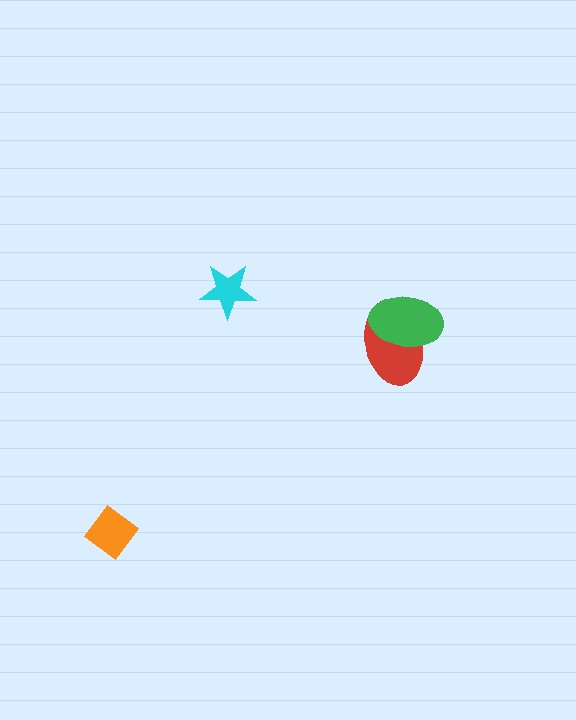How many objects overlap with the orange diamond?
0 objects overlap with the orange diamond.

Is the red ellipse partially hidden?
Yes, it is partially covered by another shape.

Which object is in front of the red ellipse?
The green ellipse is in front of the red ellipse.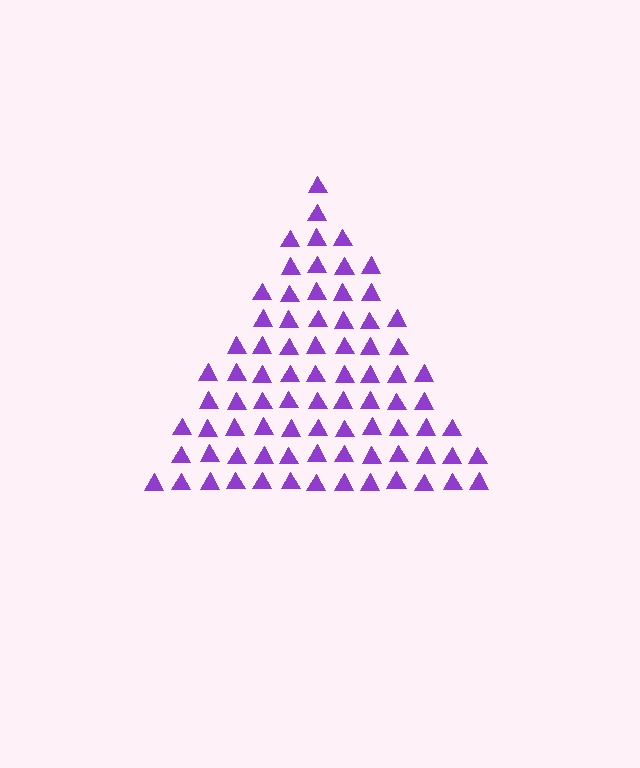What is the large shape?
The large shape is a triangle.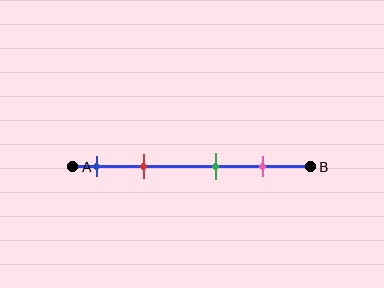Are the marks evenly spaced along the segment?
No, the marks are not evenly spaced.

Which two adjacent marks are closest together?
The blue and red marks are the closest adjacent pair.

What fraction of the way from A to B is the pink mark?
The pink mark is approximately 80% (0.8) of the way from A to B.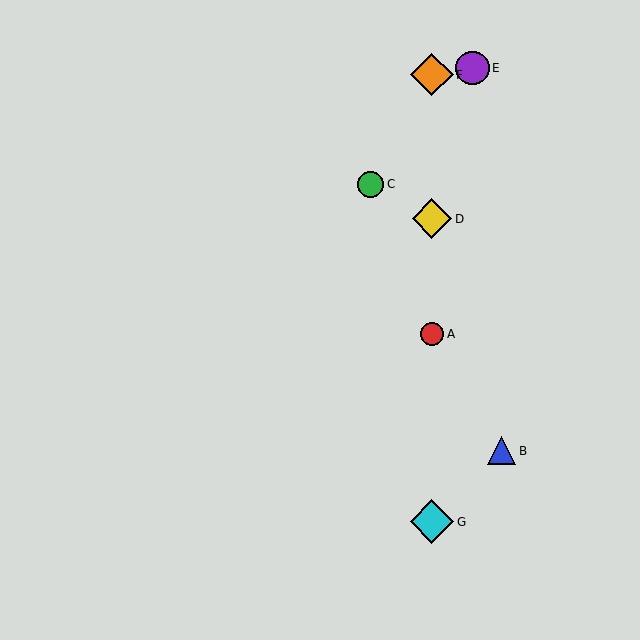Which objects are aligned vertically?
Objects A, D, F, G are aligned vertically.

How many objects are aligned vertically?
4 objects (A, D, F, G) are aligned vertically.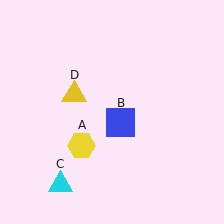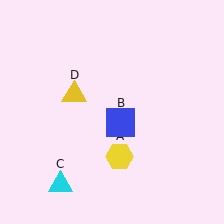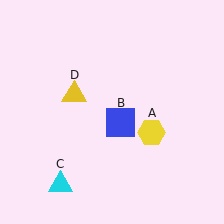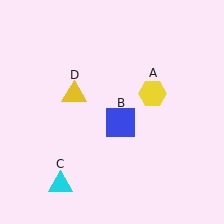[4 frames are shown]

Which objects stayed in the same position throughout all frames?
Blue square (object B) and cyan triangle (object C) and yellow triangle (object D) remained stationary.